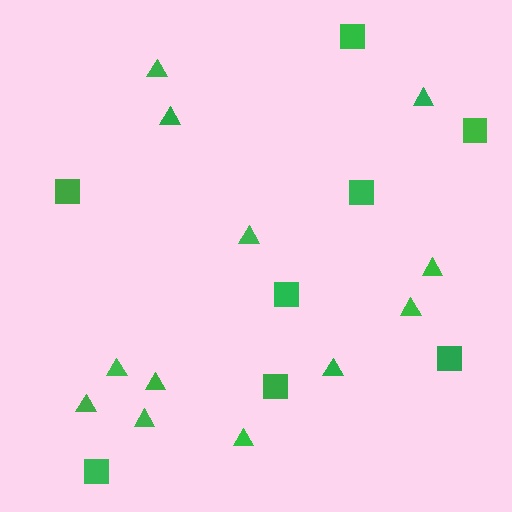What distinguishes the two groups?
There are 2 groups: one group of squares (8) and one group of triangles (12).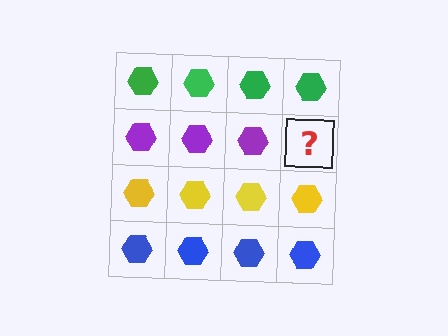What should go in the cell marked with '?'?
The missing cell should contain a purple hexagon.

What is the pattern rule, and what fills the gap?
The rule is that each row has a consistent color. The gap should be filled with a purple hexagon.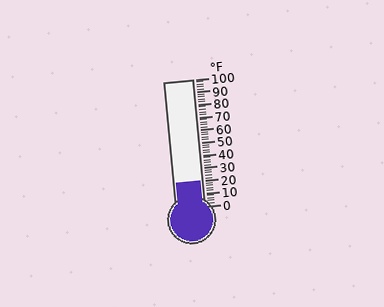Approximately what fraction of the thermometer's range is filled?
The thermometer is filled to approximately 20% of its range.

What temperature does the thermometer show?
The thermometer shows approximately 20°F.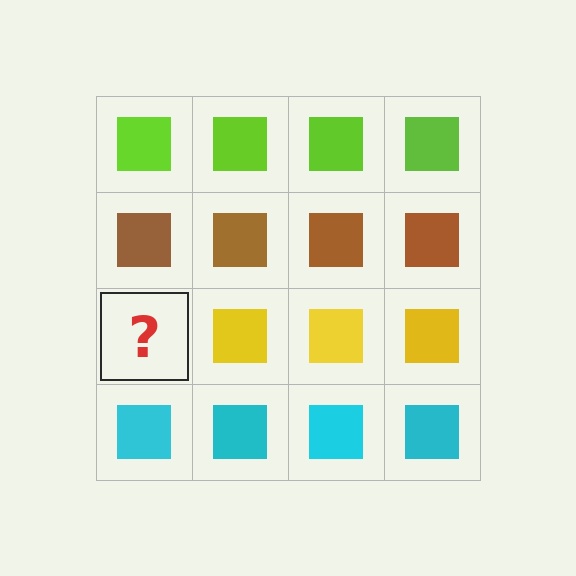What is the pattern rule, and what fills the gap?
The rule is that each row has a consistent color. The gap should be filled with a yellow square.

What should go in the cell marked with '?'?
The missing cell should contain a yellow square.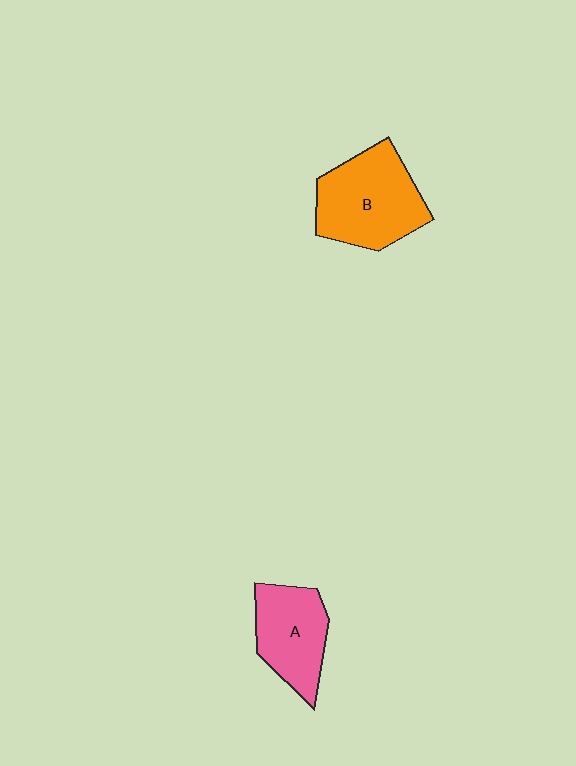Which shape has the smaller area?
Shape A (pink).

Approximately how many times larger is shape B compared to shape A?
Approximately 1.3 times.